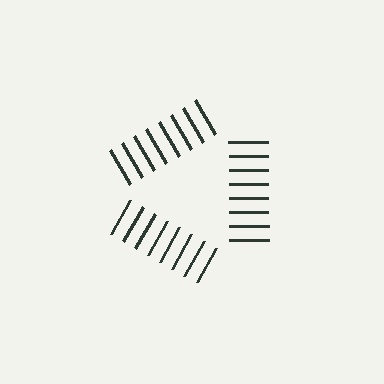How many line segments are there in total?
24 — 8 along each of the 3 edges.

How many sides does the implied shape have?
3 sides — the line-ends trace a triangle.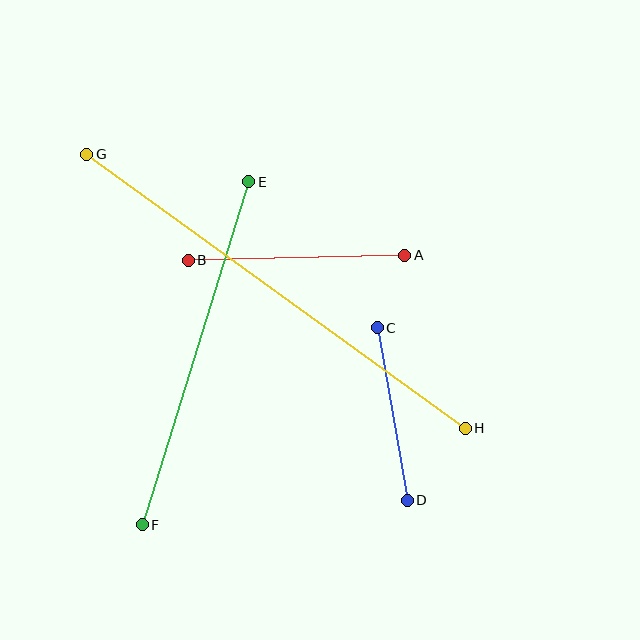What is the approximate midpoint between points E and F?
The midpoint is at approximately (195, 353) pixels.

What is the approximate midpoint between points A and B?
The midpoint is at approximately (296, 258) pixels.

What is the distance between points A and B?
The distance is approximately 216 pixels.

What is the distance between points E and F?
The distance is approximately 359 pixels.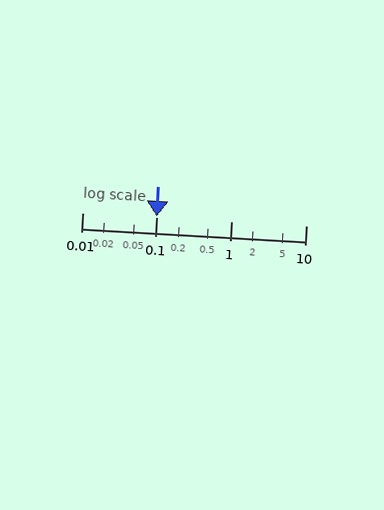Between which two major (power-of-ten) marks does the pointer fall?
The pointer is between 0.1 and 1.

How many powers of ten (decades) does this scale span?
The scale spans 3 decades, from 0.01 to 10.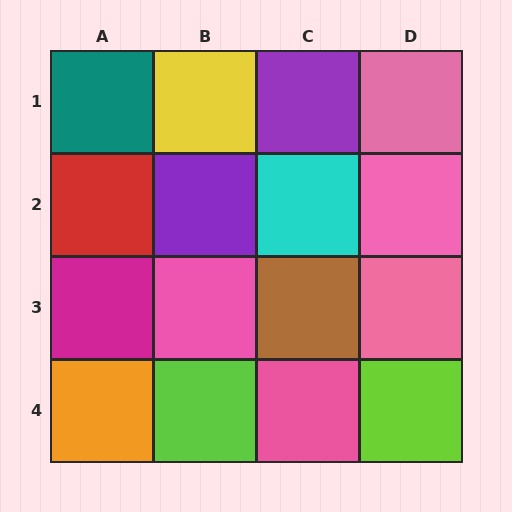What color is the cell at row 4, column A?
Orange.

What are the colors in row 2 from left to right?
Red, purple, cyan, pink.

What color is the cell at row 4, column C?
Pink.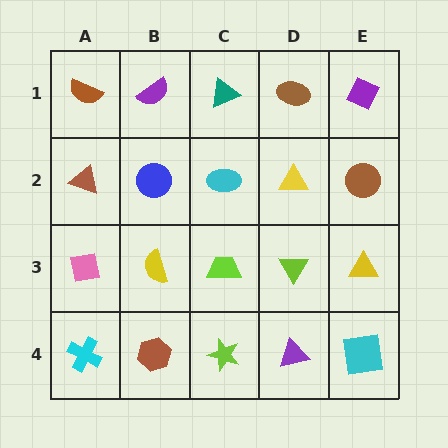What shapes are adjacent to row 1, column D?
A yellow triangle (row 2, column D), a teal triangle (row 1, column C), a purple diamond (row 1, column E).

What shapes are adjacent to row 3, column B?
A blue circle (row 2, column B), a brown hexagon (row 4, column B), a pink square (row 3, column A), a lime trapezoid (row 3, column C).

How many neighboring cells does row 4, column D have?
3.